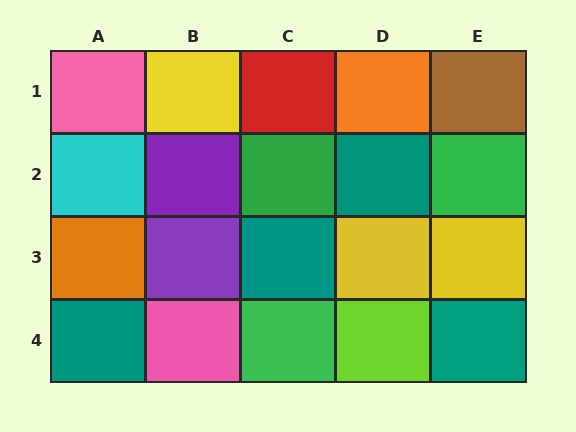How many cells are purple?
2 cells are purple.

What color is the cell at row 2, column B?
Purple.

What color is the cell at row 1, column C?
Red.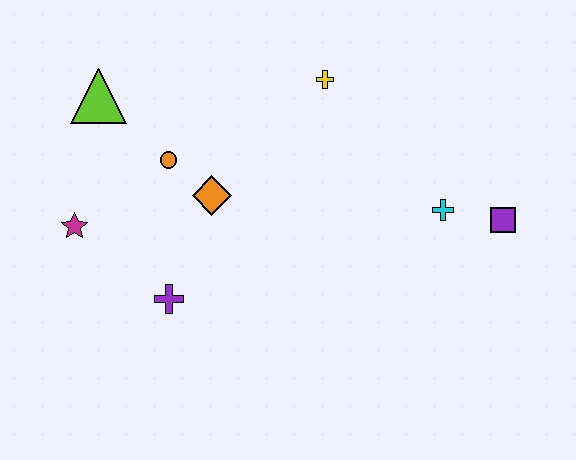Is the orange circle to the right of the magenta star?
Yes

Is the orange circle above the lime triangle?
No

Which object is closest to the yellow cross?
The orange diamond is closest to the yellow cross.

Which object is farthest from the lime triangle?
The purple square is farthest from the lime triangle.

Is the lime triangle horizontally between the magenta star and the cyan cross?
Yes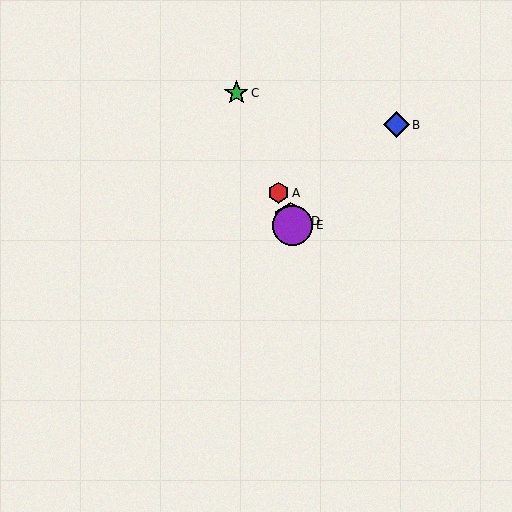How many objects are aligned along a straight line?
4 objects (A, C, D, E) are aligned along a straight line.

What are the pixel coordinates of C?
Object C is at (236, 93).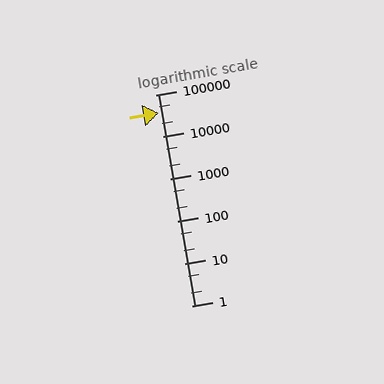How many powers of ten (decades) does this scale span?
The scale spans 5 decades, from 1 to 100000.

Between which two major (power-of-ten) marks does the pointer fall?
The pointer is between 10000 and 100000.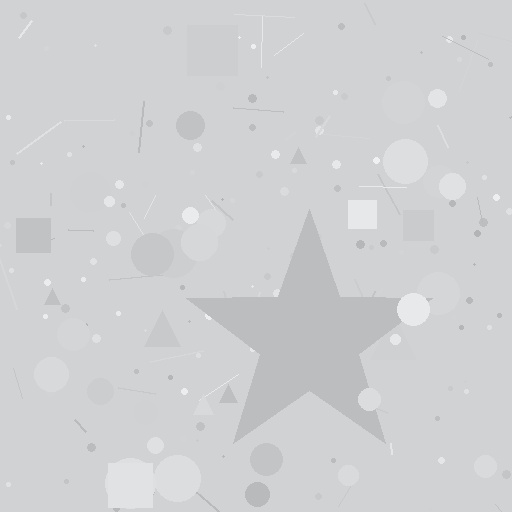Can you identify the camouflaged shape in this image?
The camouflaged shape is a star.